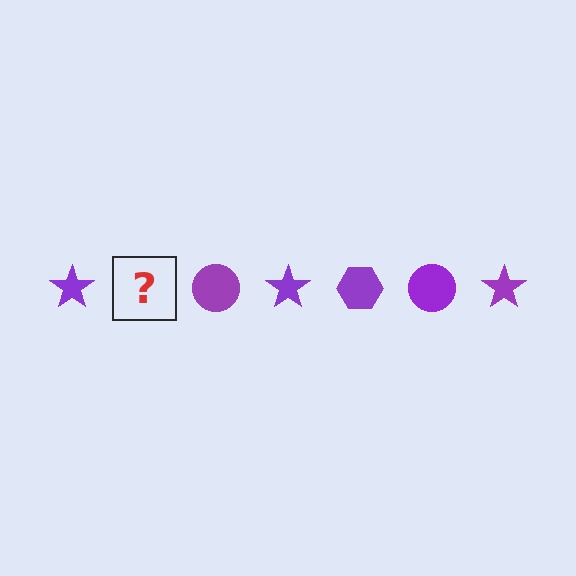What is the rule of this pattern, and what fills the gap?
The rule is that the pattern cycles through star, hexagon, circle shapes in purple. The gap should be filled with a purple hexagon.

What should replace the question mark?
The question mark should be replaced with a purple hexagon.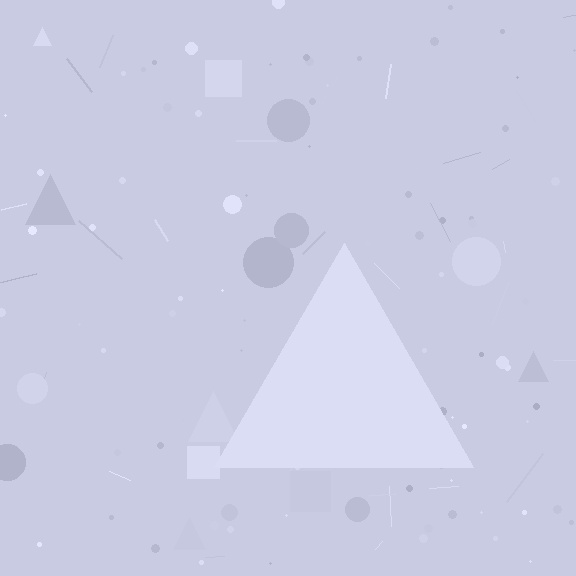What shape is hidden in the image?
A triangle is hidden in the image.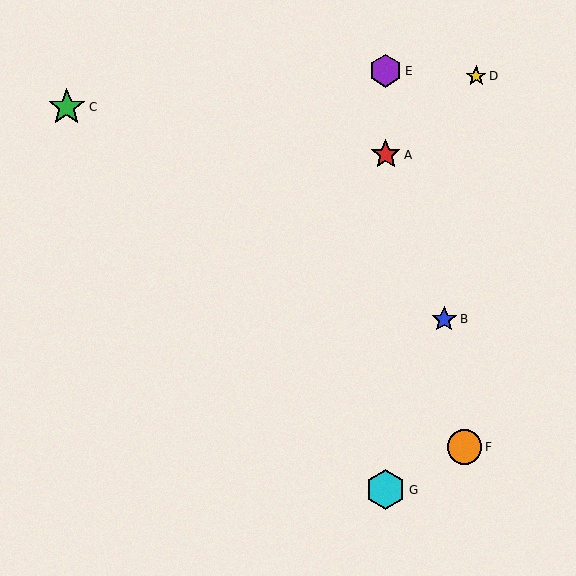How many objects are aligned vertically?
3 objects (A, E, G) are aligned vertically.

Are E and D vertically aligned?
No, E is at x≈386 and D is at x≈476.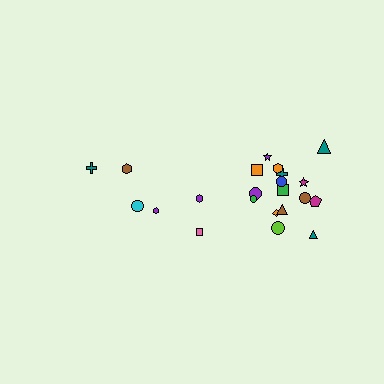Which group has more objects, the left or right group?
The right group.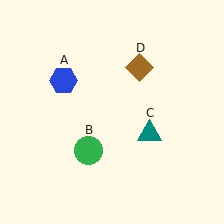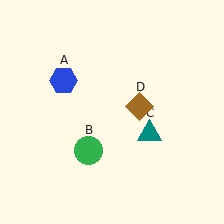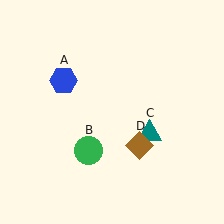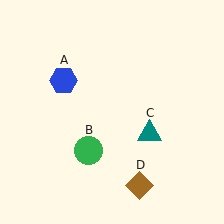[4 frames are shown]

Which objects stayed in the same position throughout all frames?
Blue hexagon (object A) and green circle (object B) and teal triangle (object C) remained stationary.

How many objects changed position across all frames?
1 object changed position: brown diamond (object D).